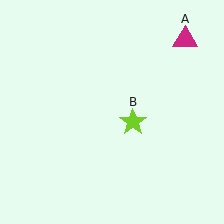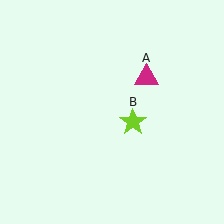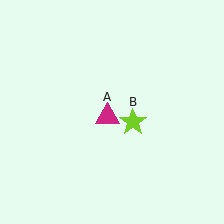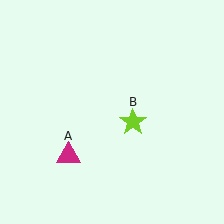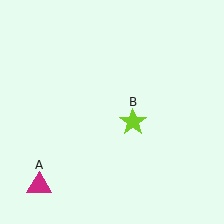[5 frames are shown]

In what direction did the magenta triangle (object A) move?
The magenta triangle (object A) moved down and to the left.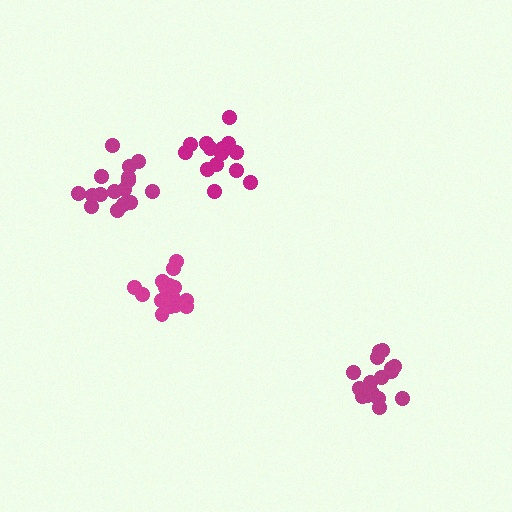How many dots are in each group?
Group 1: 16 dots, Group 2: 16 dots, Group 3: 14 dots, Group 4: 16 dots (62 total).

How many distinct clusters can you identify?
There are 4 distinct clusters.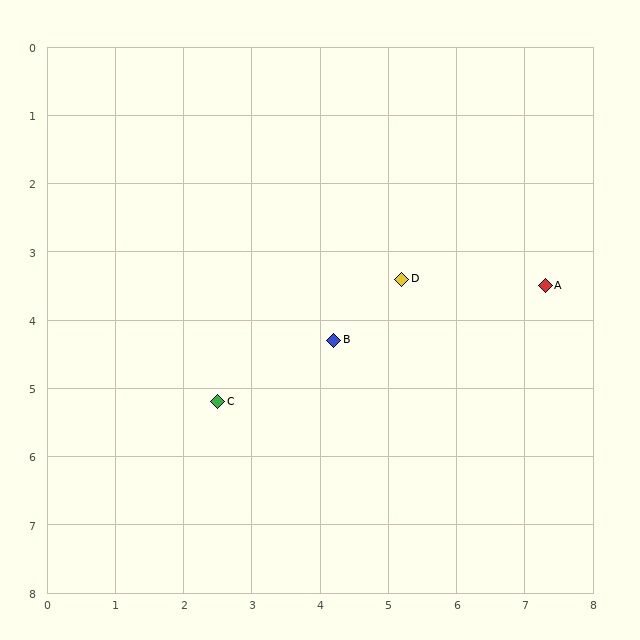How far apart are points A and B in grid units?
Points A and B are about 3.2 grid units apart.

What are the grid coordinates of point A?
Point A is at approximately (7.3, 3.5).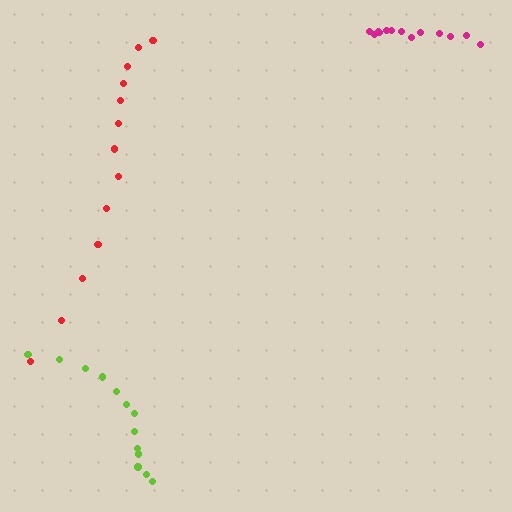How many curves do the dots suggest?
There are 3 distinct paths.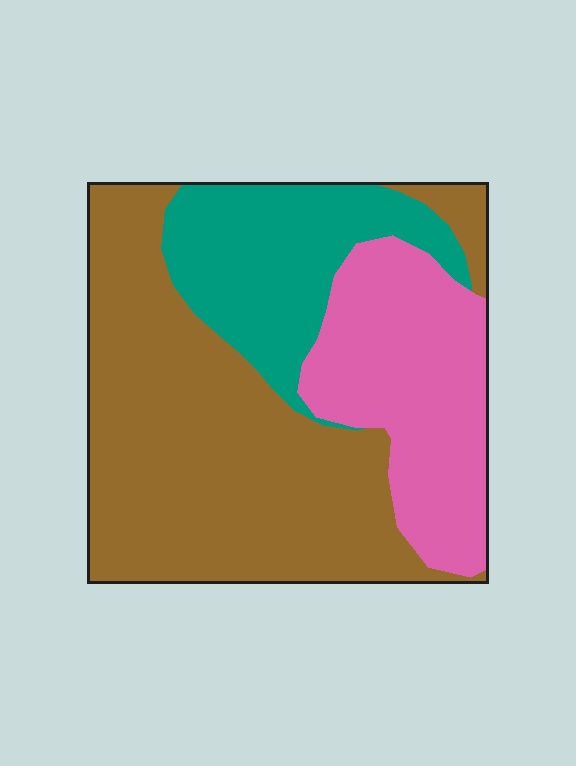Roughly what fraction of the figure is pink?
Pink covers 26% of the figure.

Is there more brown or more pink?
Brown.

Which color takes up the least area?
Teal, at roughly 20%.